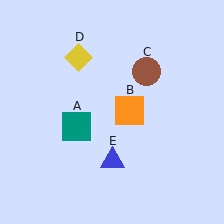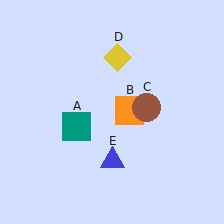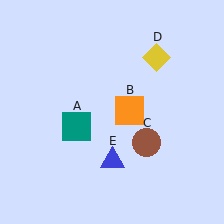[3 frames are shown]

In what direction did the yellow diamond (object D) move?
The yellow diamond (object D) moved right.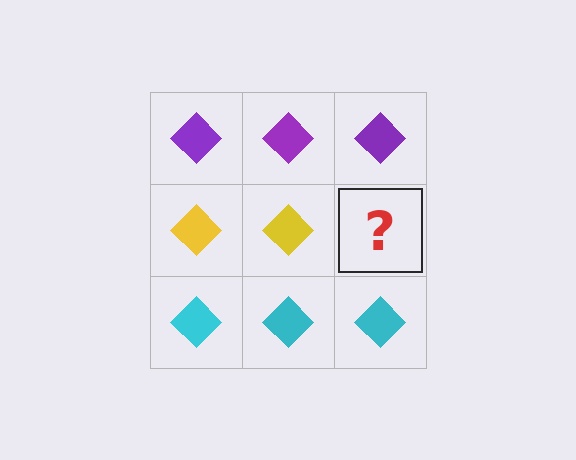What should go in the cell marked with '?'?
The missing cell should contain a yellow diamond.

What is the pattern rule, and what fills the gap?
The rule is that each row has a consistent color. The gap should be filled with a yellow diamond.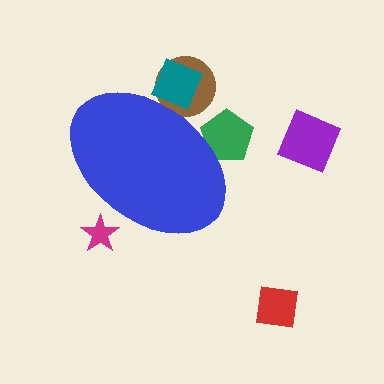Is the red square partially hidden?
No, the red square is fully visible.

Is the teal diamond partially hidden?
Yes, the teal diamond is partially hidden behind the blue ellipse.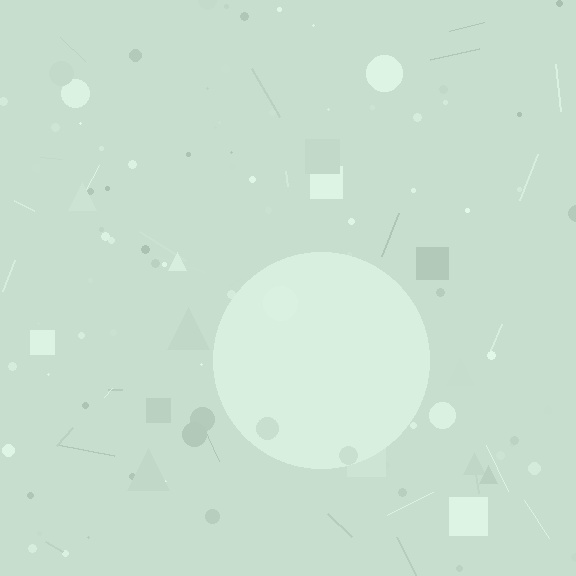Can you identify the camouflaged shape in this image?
The camouflaged shape is a circle.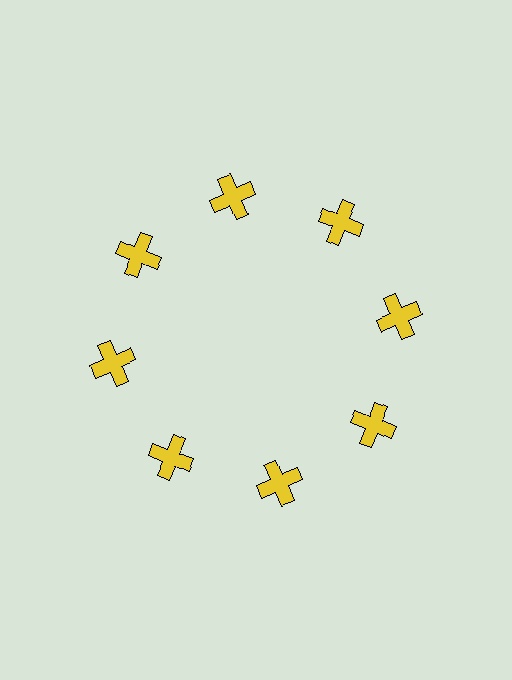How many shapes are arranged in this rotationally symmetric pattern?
There are 8 shapes, arranged in 8 groups of 1.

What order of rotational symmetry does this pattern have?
This pattern has 8-fold rotational symmetry.